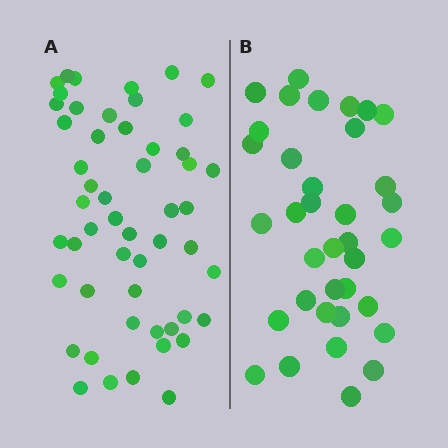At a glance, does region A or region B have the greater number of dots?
Region A (the left region) has more dots.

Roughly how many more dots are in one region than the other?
Region A has approximately 15 more dots than region B.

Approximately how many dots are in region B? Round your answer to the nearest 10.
About 40 dots. (The exact count is 36, which rounds to 40.)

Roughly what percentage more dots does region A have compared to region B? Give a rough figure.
About 45% more.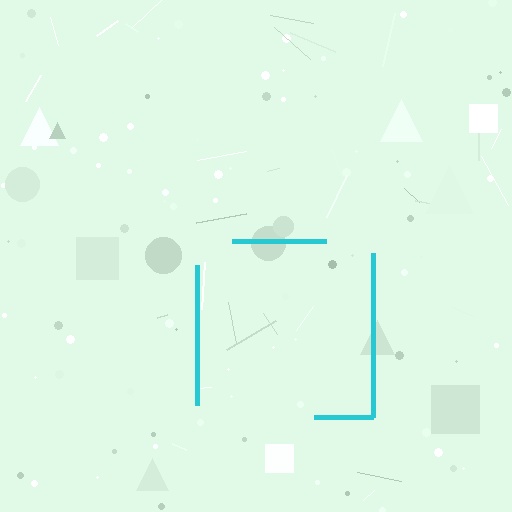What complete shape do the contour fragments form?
The contour fragments form a square.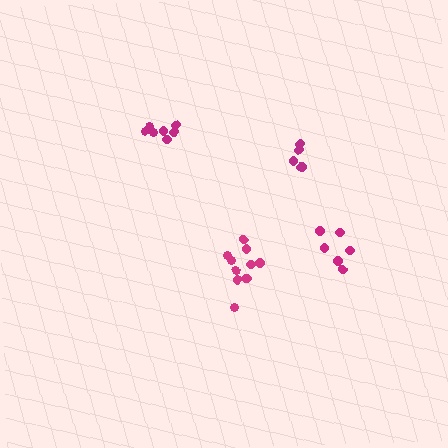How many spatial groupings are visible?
There are 4 spatial groupings.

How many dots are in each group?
Group 1: 6 dots, Group 2: 7 dots, Group 3: 5 dots, Group 4: 11 dots (29 total).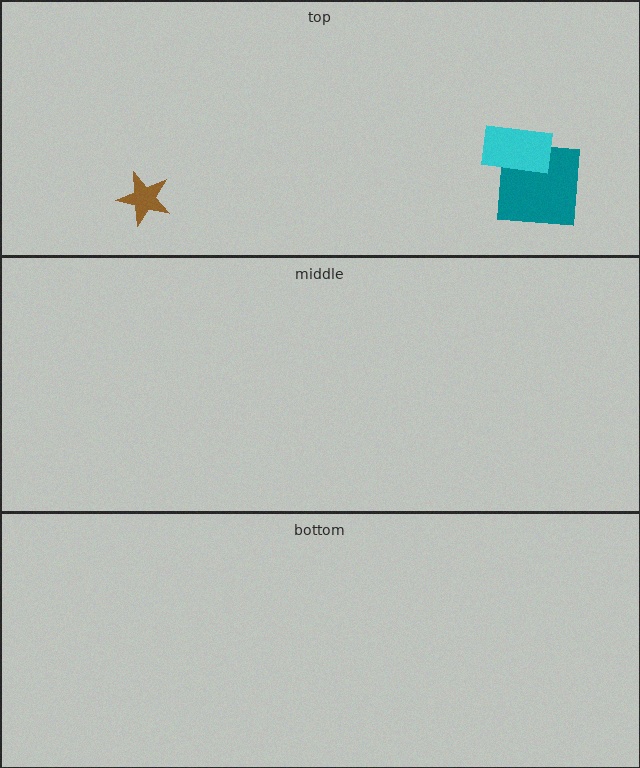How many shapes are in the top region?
3.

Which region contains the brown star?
The top region.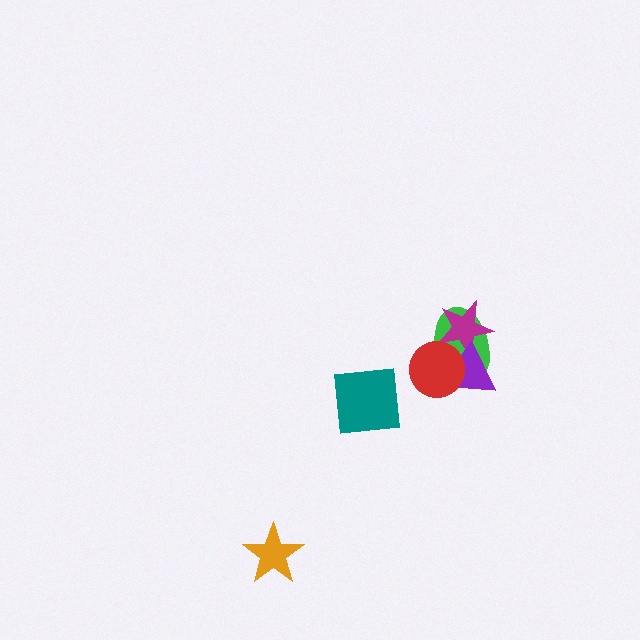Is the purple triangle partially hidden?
Yes, it is partially covered by another shape.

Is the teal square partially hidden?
No, no other shape covers it.